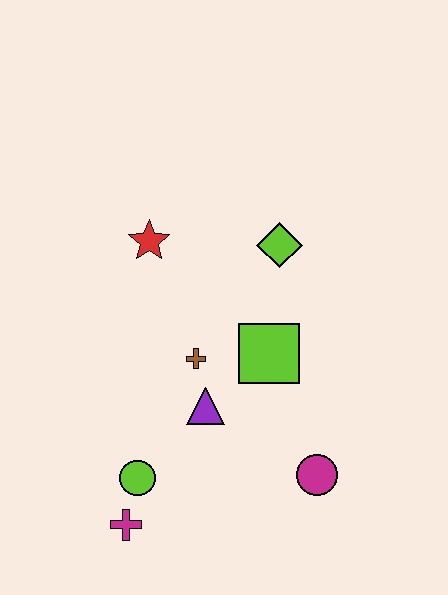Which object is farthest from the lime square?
The magenta cross is farthest from the lime square.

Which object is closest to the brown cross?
The purple triangle is closest to the brown cross.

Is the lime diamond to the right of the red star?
Yes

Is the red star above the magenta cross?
Yes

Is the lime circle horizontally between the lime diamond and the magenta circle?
No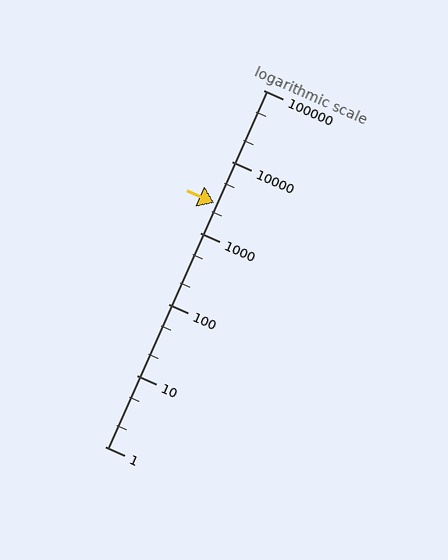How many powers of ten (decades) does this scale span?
The scale spans 5 decades, from 1 to 100000.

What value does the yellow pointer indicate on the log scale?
The pointer indicates approximately 2600.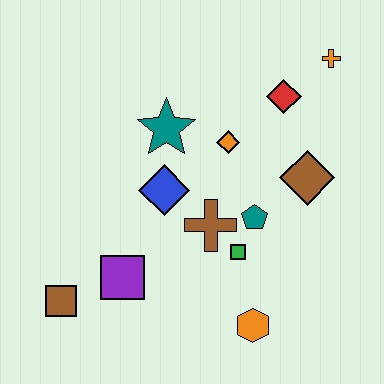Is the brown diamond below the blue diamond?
No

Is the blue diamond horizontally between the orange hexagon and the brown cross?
No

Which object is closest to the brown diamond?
The teal pentagon is closest to the brown diamond.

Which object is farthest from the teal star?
The orange hexagon is farthest from the teal star.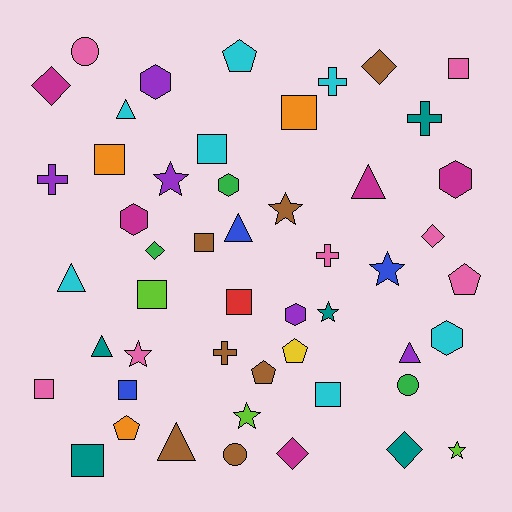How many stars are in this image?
There are 7 stars.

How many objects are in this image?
There are 50 objects.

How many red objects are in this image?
There is 1 red object.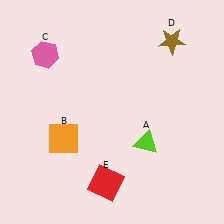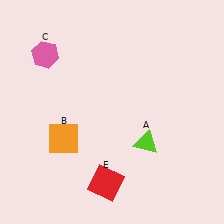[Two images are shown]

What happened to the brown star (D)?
The brown star (D) was removed in Image 2. It was in the top-right area of Image 1.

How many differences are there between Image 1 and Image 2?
There is 1 difference between the two images.